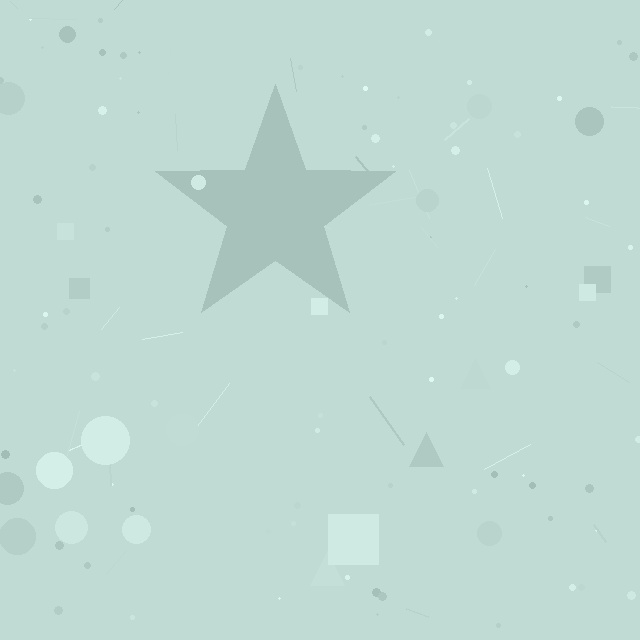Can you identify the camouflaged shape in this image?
The camouflaged shape is a star.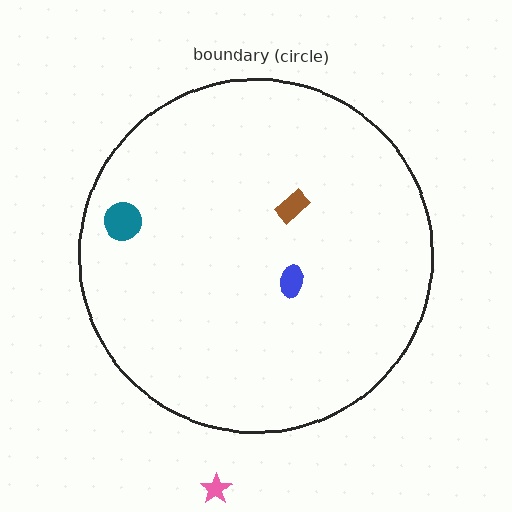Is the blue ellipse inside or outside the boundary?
Inside.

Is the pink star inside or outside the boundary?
Outside.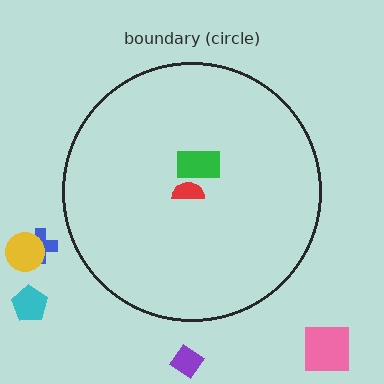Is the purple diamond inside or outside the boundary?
Outside.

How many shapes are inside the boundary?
2 inside, 5 outside.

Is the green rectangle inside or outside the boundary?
Inside.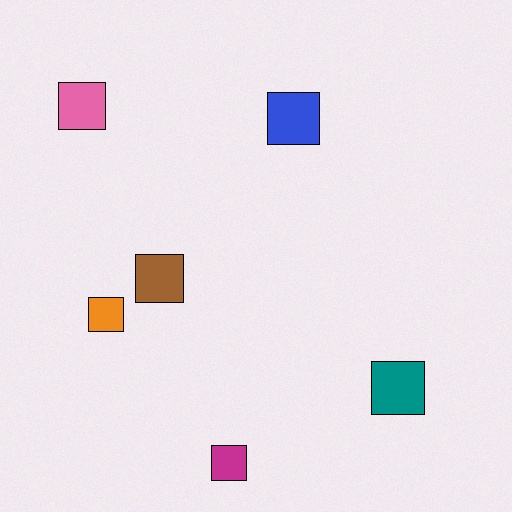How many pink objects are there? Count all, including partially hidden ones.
There is 1 pink object.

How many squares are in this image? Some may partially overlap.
There are 6 squares.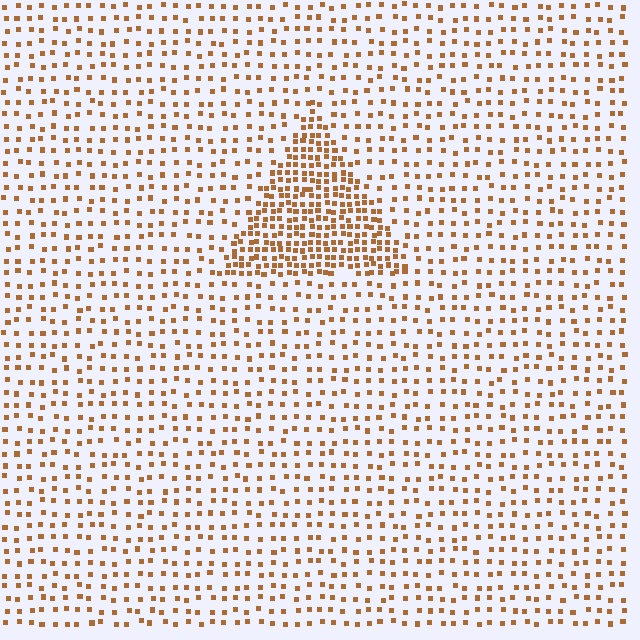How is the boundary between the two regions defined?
The boundary is defined by a change in element density (approximately 2.5x ratio). All elements are the same color, size, and shape.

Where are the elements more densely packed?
The elements are more densely packed inside the triangle boundary.